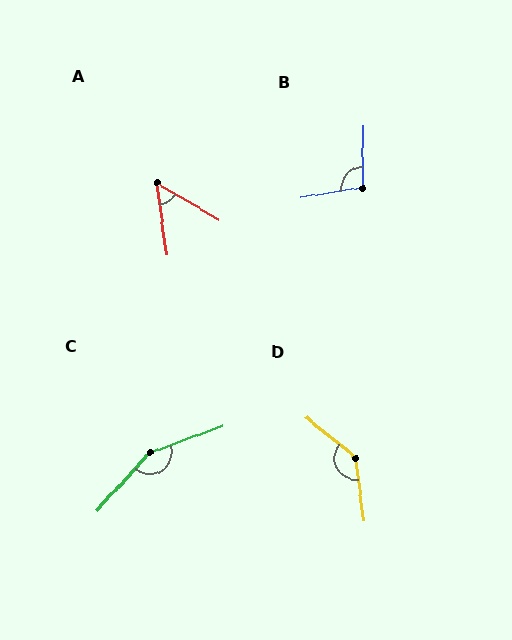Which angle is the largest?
C, at approximately 152 degrees.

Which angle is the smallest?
A, at approximately 51 degrees.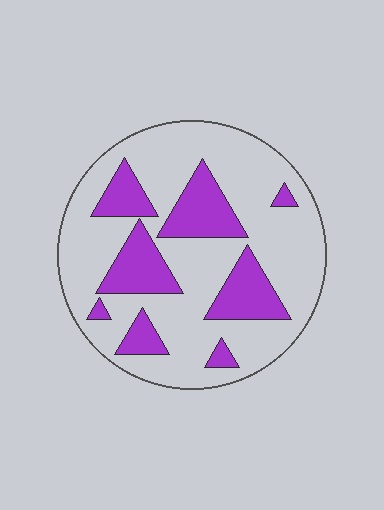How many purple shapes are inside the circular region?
8.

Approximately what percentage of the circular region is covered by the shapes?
Approximately 25%.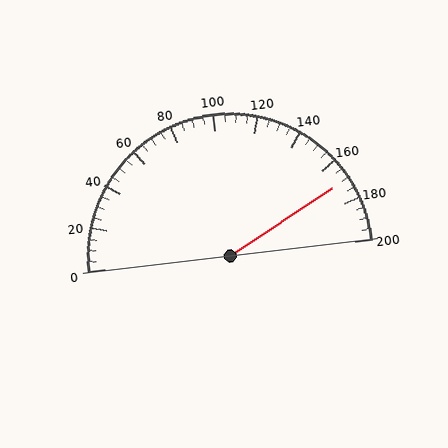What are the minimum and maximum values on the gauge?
The gauge ranges from 0 to 200.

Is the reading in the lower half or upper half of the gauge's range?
The reading is in the upper half of the range (0 to 200).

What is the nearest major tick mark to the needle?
The nearest major tick mark is 160.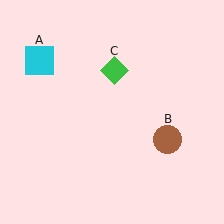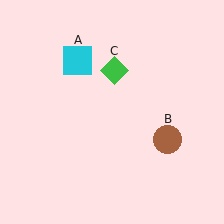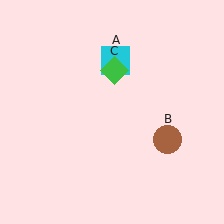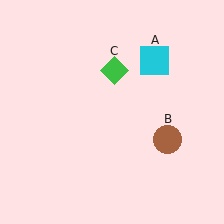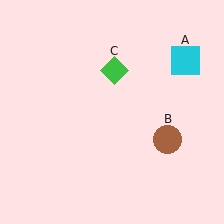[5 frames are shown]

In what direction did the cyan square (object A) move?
The cyan square (object A) moved right.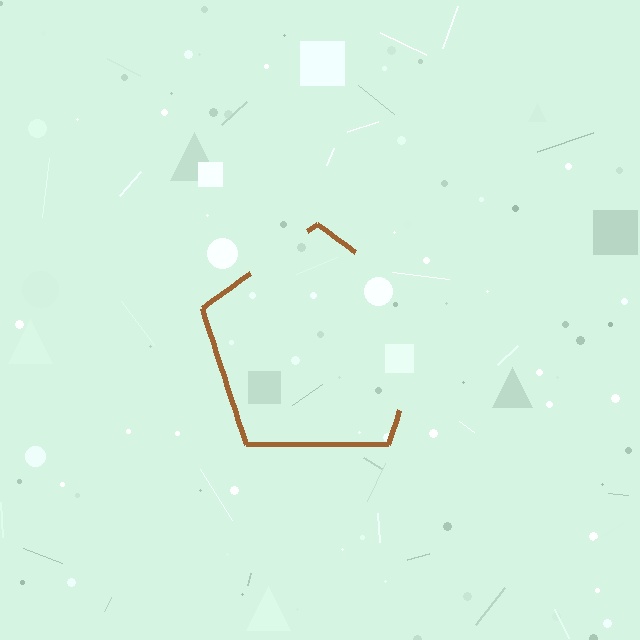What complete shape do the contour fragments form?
The contour fragments form a pentagon.